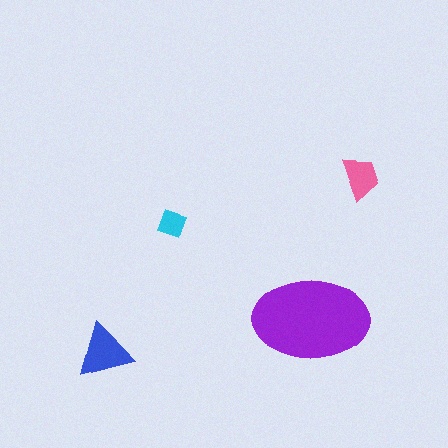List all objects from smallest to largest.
The cyan diamond, the pink trapezoid, the blue triangle, the purple ellipse.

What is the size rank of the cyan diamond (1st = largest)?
4th.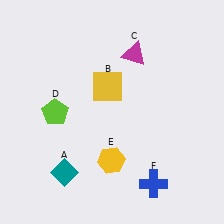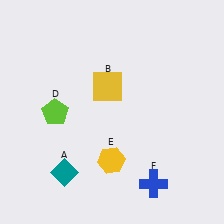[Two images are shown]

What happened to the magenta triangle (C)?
The magenta triangle (C) was removed in Image 2. It was in the top-right area of Image 1.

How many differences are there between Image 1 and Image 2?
There is 1 difference between the two images.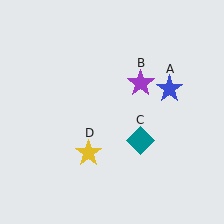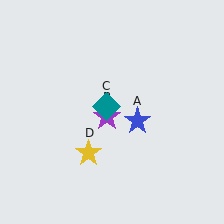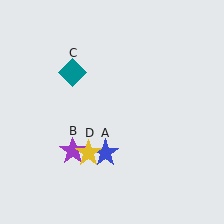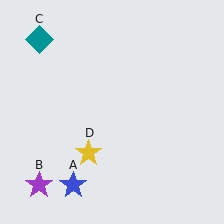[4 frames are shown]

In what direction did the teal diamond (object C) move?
The teal diamond (object C) moved up and to the left.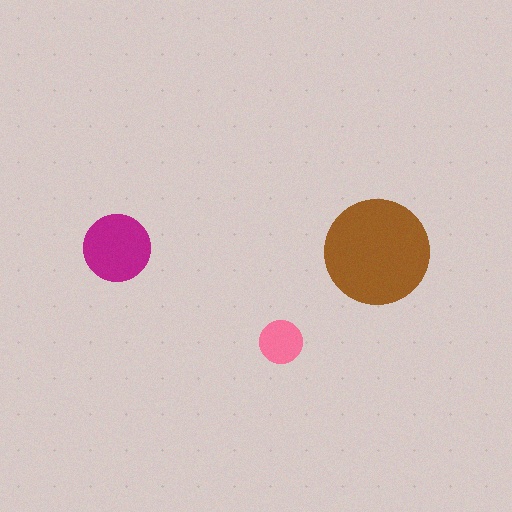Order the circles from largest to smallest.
the brown one, the magenta one, the pink one.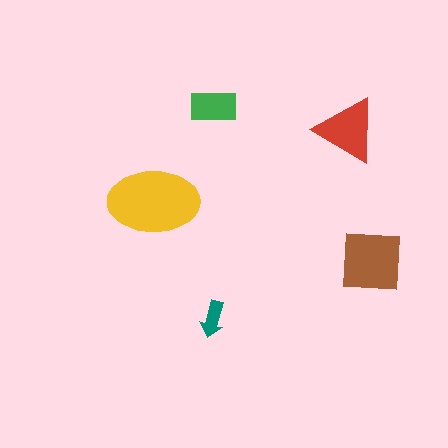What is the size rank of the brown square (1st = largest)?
2nd.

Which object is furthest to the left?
The yellow ellipse is leftmost.